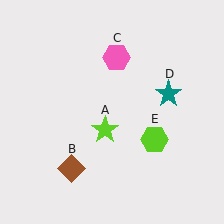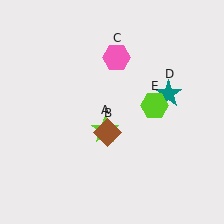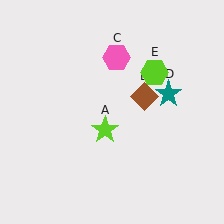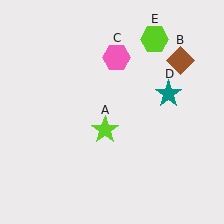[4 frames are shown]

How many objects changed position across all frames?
2 objects changed position: brown diamond (object B), lime hexagon (object E).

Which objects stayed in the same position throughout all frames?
Lime star (object A) and pink hexagon (object C) and teal star (object D) remained stationary.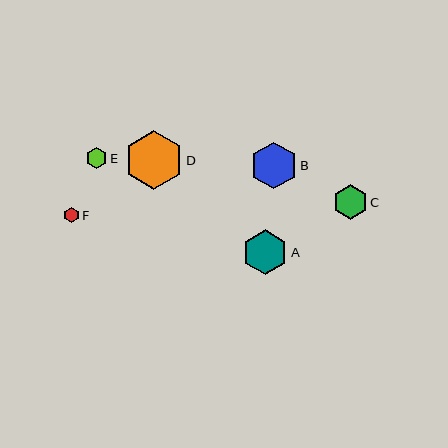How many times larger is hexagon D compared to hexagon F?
Hexagon D is approximately 3.8 times the size of hexagon F.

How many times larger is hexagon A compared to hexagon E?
Hexagon A is approximately 2.2 times the size of hexagon E.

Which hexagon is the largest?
Hexagon D is the largest with a size of approximately 59 pixels.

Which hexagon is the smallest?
Hexagon F is the smallest with a size of approximately 16 pixels.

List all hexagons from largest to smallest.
From largest to smallest: D, B, A, C, E, F.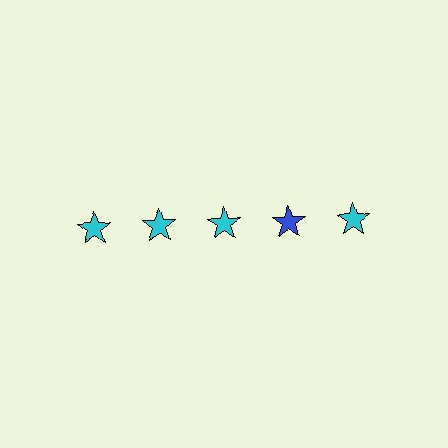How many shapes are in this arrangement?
There are 5 shapes arranged in a grid pattern.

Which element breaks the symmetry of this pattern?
The blue star in the top row, second from right column breaks the symmetry. All other shapes are cyan stars.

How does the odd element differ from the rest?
It has a different color: blue instead of cyan.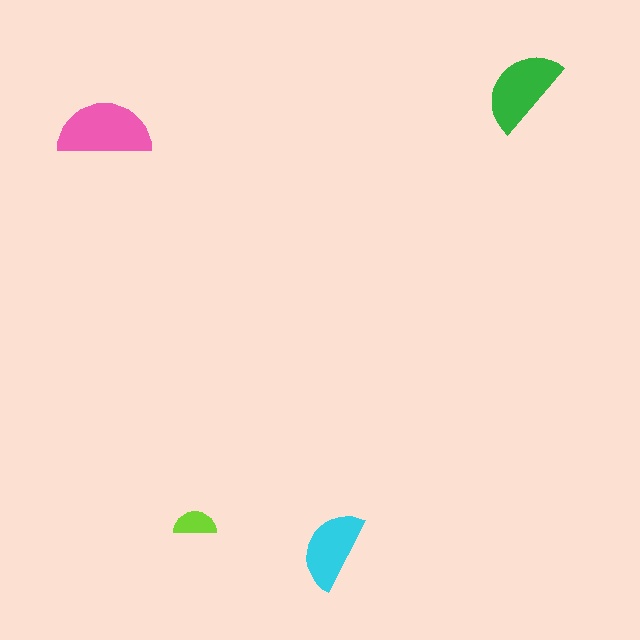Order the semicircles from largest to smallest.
the pink one, the green one, the cyan one, the lime one.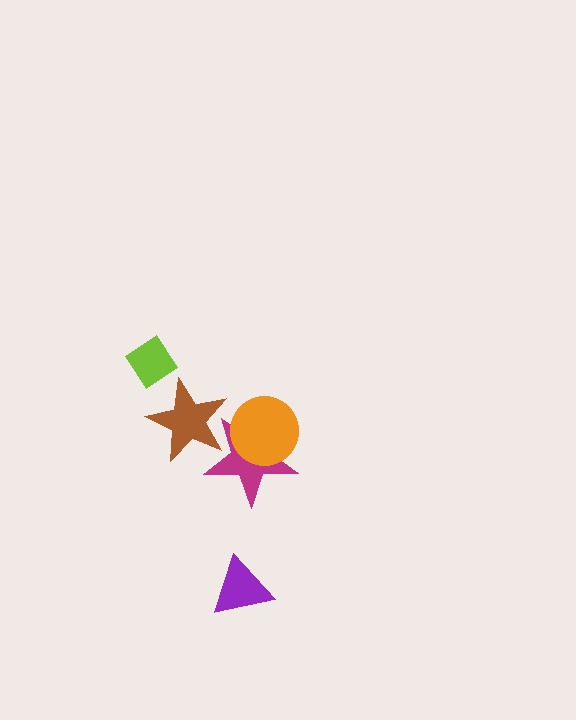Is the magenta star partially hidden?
Yes, it is partially covered by another shape.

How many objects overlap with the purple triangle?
0 objects overlap with the purple triangle.